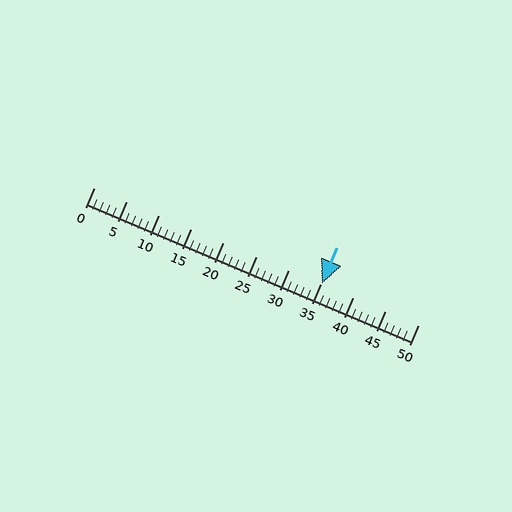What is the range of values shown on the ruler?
The ruler shows values from 0 to 50.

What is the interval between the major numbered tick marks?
The major tick marks are spaced 5 units apart.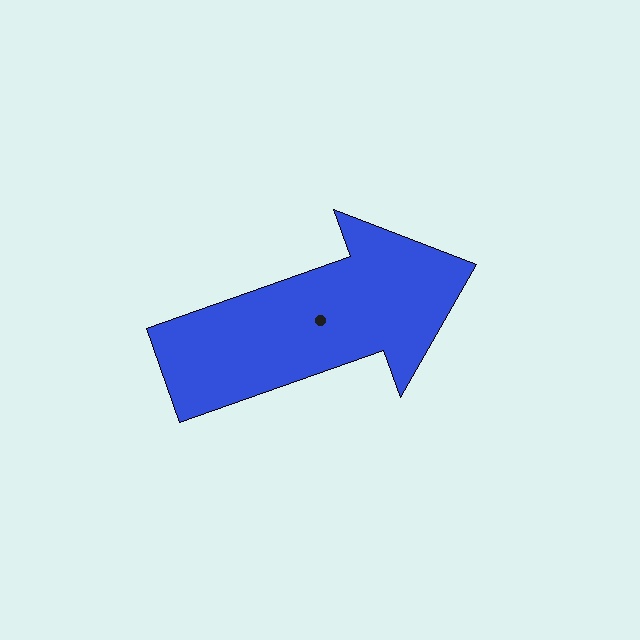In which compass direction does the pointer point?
East.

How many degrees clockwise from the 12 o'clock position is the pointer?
Approximately 71 degrees.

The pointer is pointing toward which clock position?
Roughly 2 o'clock.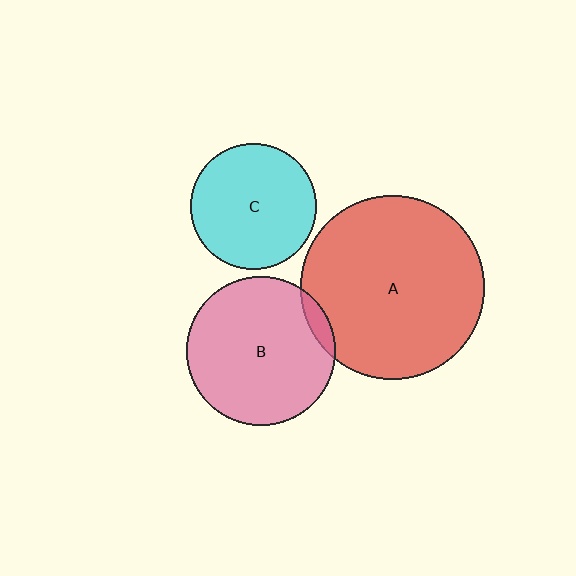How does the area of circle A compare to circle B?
Approximately 1.5 times.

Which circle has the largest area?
Circle A (red).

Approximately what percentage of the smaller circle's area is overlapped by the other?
Approximately 5%.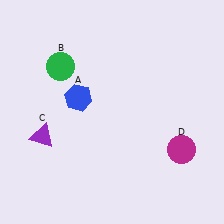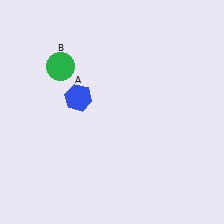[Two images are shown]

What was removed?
The purple triangle (C), the magenta circle (D) were removed in Image 2.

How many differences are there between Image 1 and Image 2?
There are 2 differences between the two images.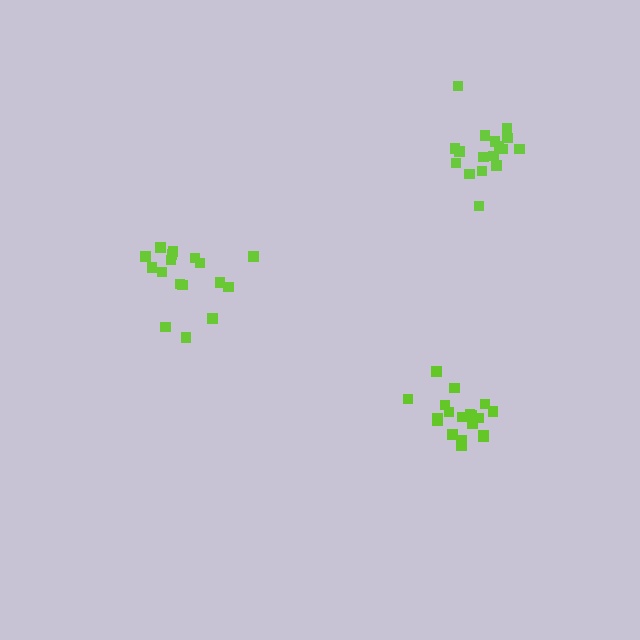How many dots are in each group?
Group 1: 17 dots, Group 2: 17 dots, Group 3: 19 dots (53 total).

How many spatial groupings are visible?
There are 3 spatial groupings.